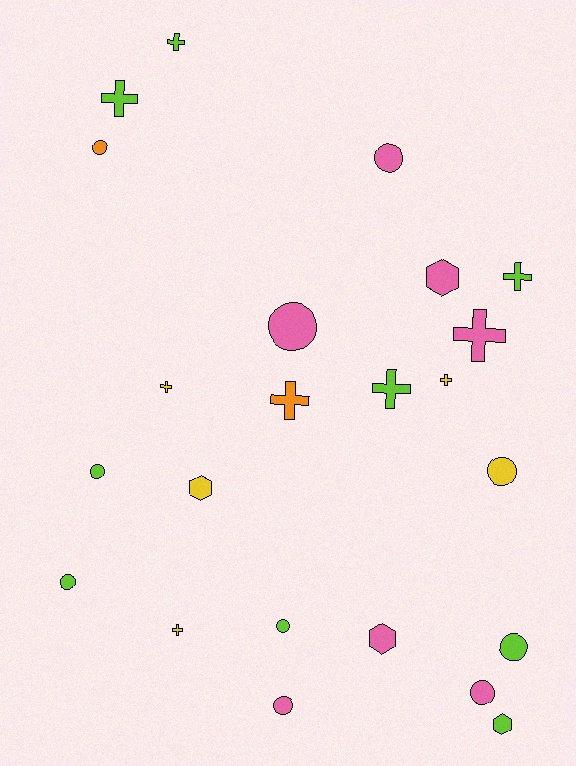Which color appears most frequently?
Lime, with 9 objects.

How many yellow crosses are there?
There are 3 yellow crosses.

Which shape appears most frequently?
Circle, with 10 objects.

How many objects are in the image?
There are 23 objects.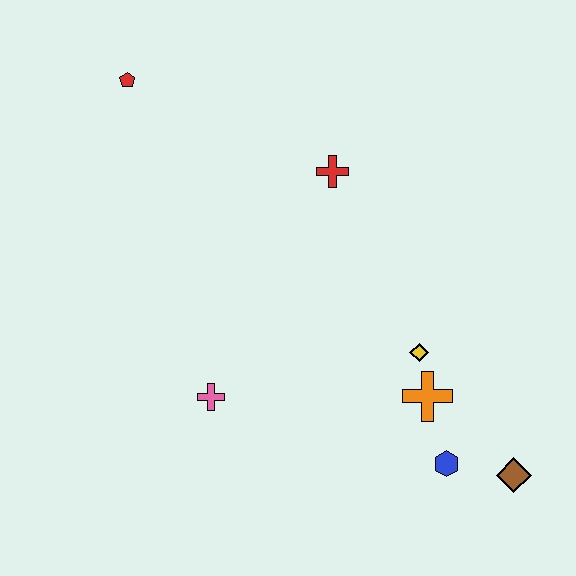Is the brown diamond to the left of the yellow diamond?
No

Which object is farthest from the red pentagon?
The brown diamond is farthest from the red pentagon.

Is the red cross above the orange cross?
Yes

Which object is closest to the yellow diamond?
The orange cross is closest to the yellow diamond.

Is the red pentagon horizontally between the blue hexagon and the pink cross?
No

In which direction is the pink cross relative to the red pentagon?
The pink cross is below the red pentagon.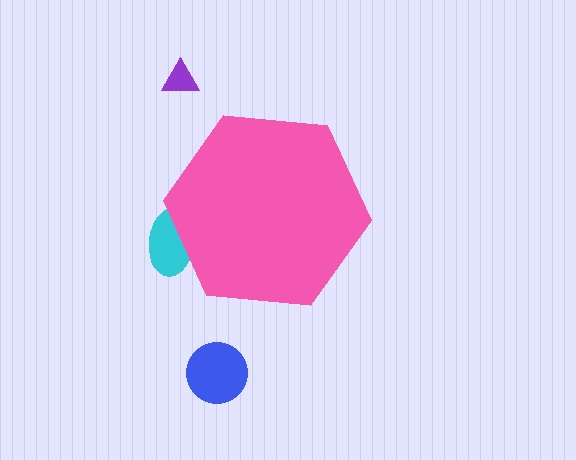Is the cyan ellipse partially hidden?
Yes, the cyan ellipse is partially hidden behind the pink hexagon.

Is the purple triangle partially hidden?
No, the purple triangle is fully visible.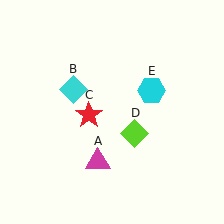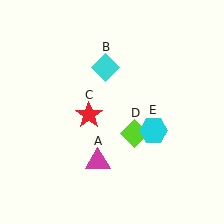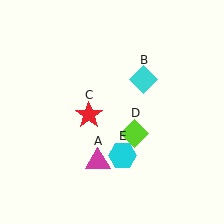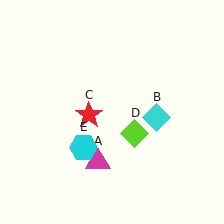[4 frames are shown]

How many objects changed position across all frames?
2 objects changed position: cyan diamond (object B), cyan hexagon (object E).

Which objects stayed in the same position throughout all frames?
Magenta triangle (object A) and red star (object C) and lime diamond (object D) remained stationary.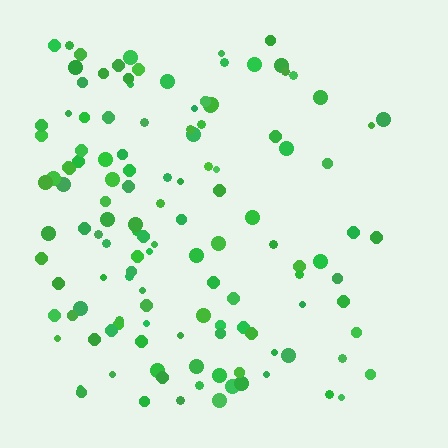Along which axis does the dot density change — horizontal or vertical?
Horizontal.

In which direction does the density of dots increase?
From right to left, with the left side densest.